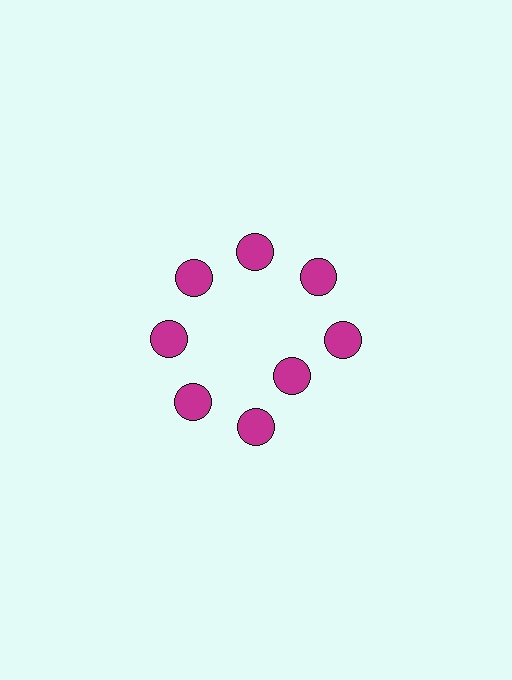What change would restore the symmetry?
The symmetry would be restored by moving it outward, back onto the ring so that all 8 circles sit at equal angles and equal distance from the center.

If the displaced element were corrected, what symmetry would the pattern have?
It would have 8-fold rotational symmetry — the pattern would map onto itself every 45 degrees.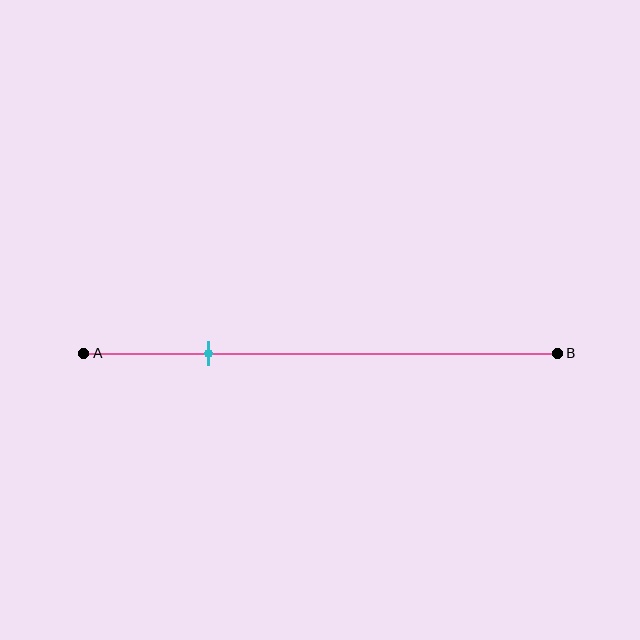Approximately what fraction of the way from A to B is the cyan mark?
The cyan mark is approximately 25% of the way from A to B.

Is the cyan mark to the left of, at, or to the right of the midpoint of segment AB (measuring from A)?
The cyan mark is to the left of the midpoint of segment AB.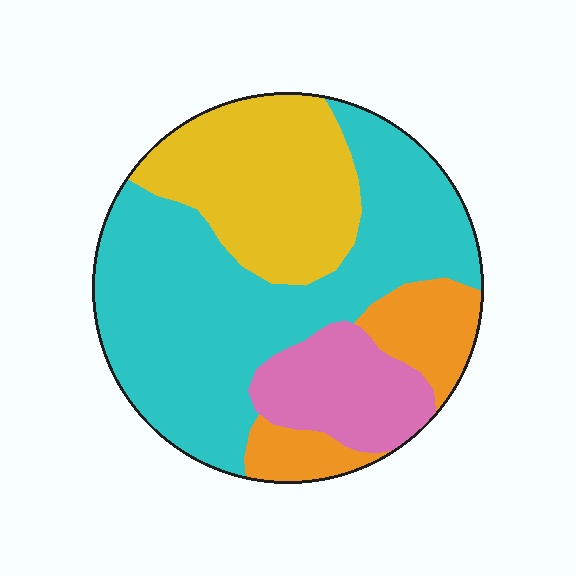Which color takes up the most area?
Cyan, at roughly 50%.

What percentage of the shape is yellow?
Yellow covers around 25% of the shape.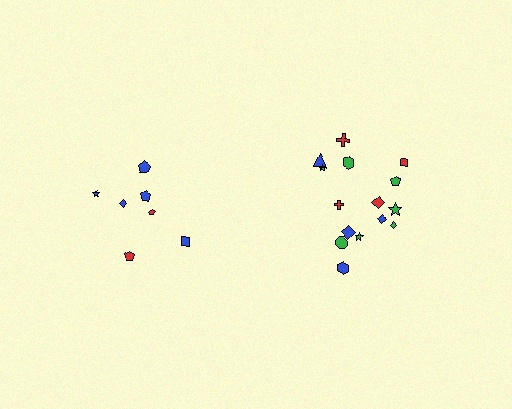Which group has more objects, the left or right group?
The right group.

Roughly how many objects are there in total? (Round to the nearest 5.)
Roughly 20 objects in total.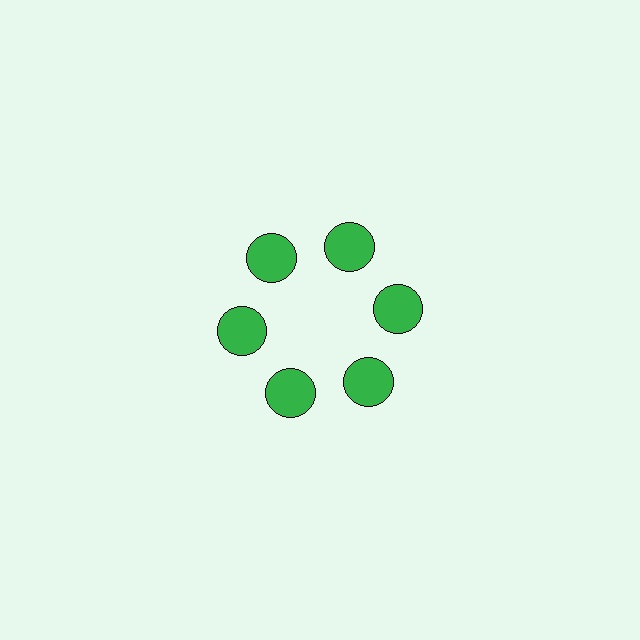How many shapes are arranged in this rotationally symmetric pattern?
There are 6 shapes, arranged in 6 groups of 1.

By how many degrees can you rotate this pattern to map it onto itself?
The pattern maps onto itself every 60 degrees of rotation.